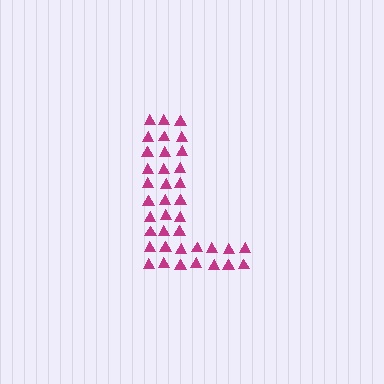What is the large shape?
The large shape is the letter L.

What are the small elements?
The small elements are triangles.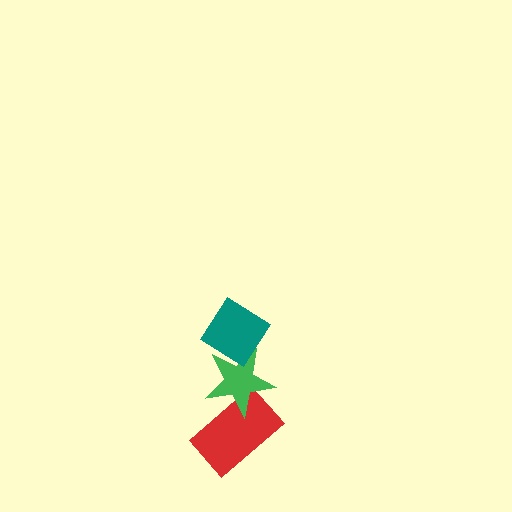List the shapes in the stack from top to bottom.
From top to bottom: the teal diamond, the green star, the red rectangle.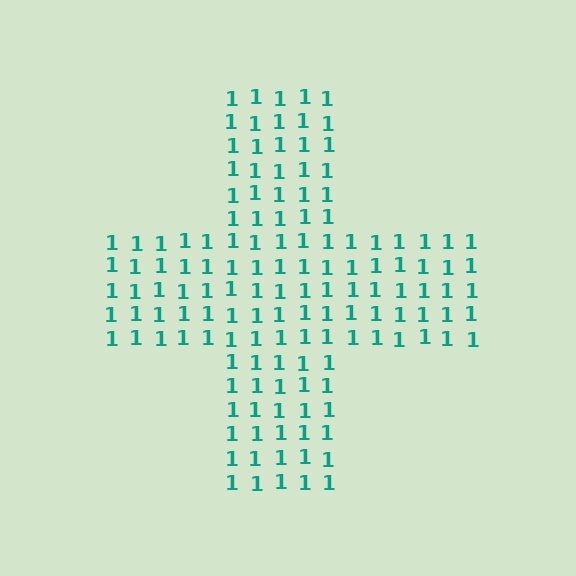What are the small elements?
The small elements are digit 1's.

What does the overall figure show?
The overall figure shows a cross.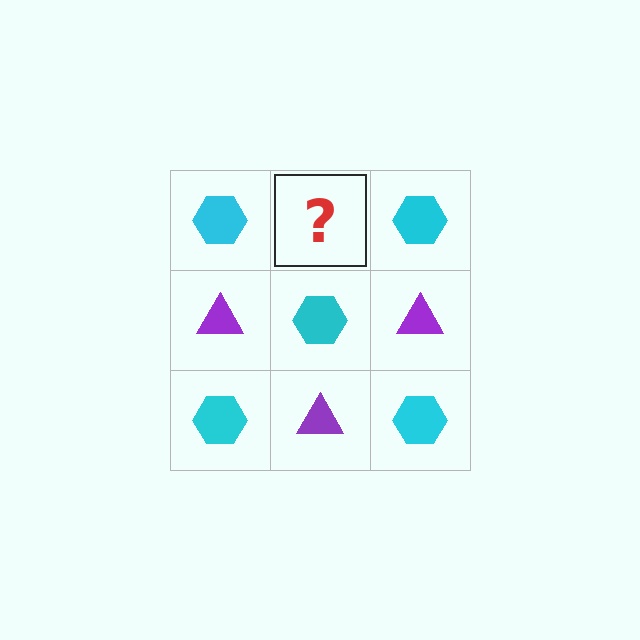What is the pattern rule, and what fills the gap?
The rule is that it alternates cyan hexagon and purple triangle in a checkerboard pattern. The gap should be filled with a purple triangle.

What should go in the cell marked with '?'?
The missing cell should contain a purple triangle.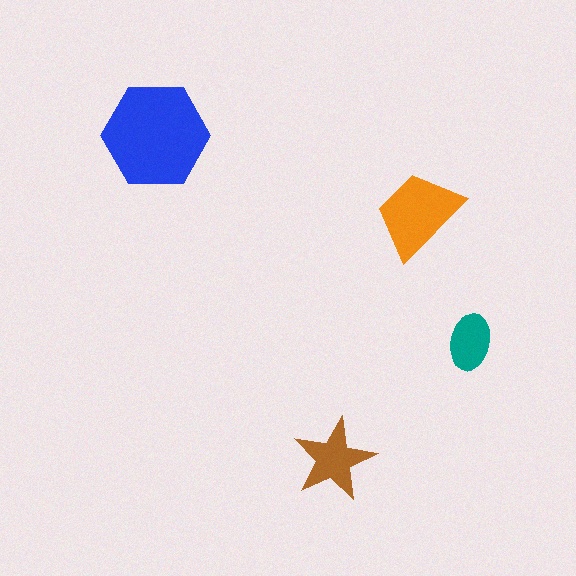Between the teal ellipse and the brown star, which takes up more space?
The brown star.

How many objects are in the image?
There are 4 objects in the image.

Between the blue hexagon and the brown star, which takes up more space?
The blue hexagon.